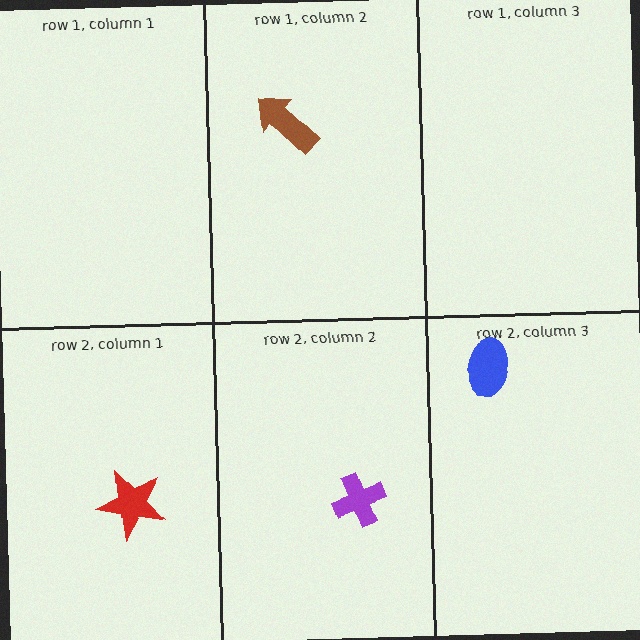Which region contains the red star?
The row 2, column 1 region.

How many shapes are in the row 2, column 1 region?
1.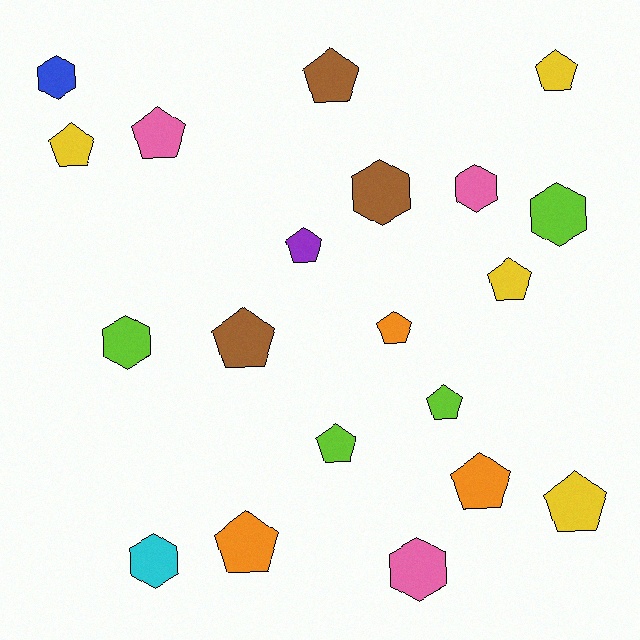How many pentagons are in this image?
There are 13 pentagons.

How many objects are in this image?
There are 20 objects.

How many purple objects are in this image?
There is 1 purple object.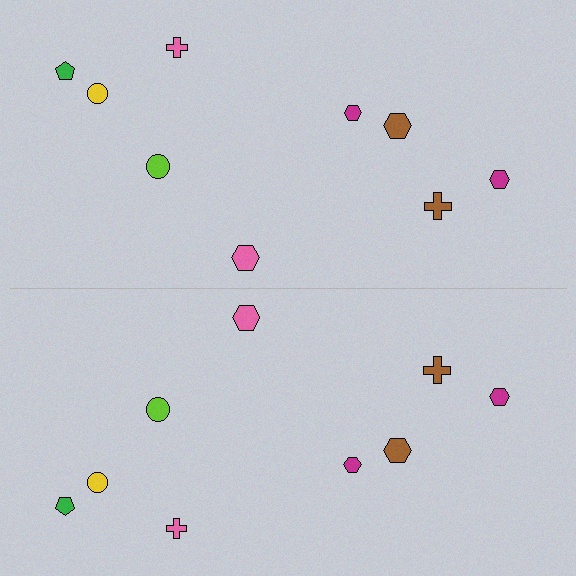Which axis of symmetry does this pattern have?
The pattern has a horizontal axis of symmetry running through the center of the image.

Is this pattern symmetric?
Yes, this pattern has bilateral (reflection) symmetry.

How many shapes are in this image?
There are 18 shapes in this image.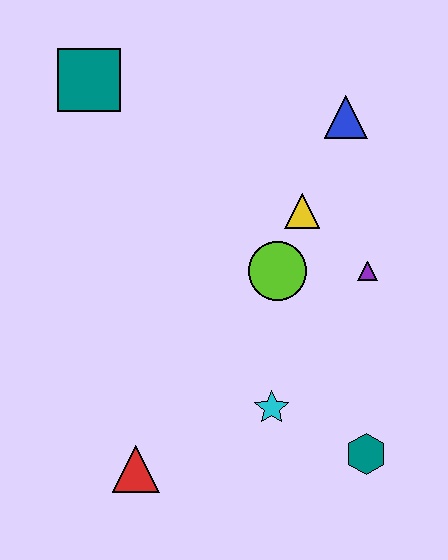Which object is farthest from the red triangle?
The blue triangle is farthest from the red triangle.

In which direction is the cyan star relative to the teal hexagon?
The cyan star is to the left of the teal hexagon.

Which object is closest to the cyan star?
The teal hexagon is closest to the cyan star.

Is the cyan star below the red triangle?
No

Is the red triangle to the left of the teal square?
No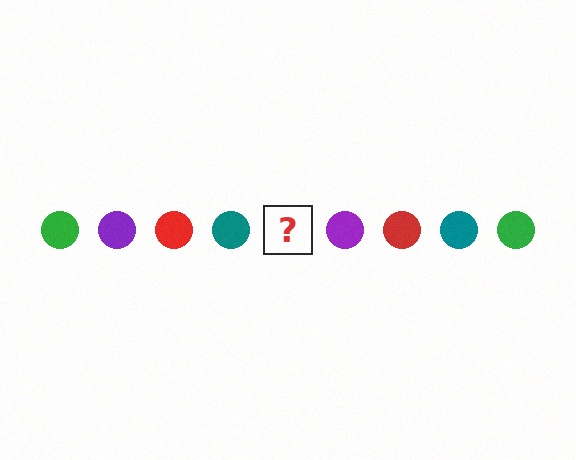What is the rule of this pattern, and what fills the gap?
The rule is that the pattern cycles through green, purple, red, teal circles. The gap should be filled with a green circle.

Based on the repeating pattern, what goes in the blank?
The blank should be a green circle.